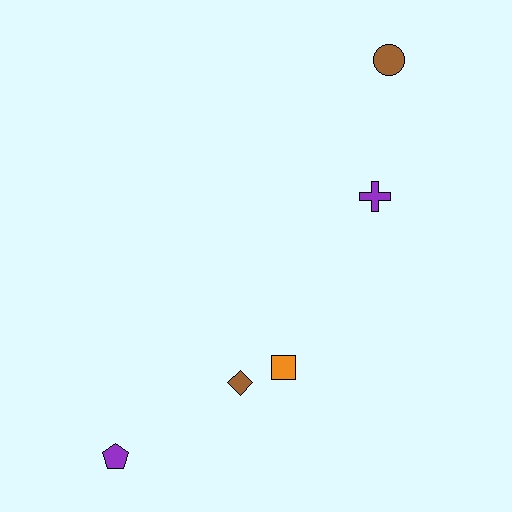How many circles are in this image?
There is 1 circle.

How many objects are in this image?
There are 5 objects.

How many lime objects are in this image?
There are no lime objects.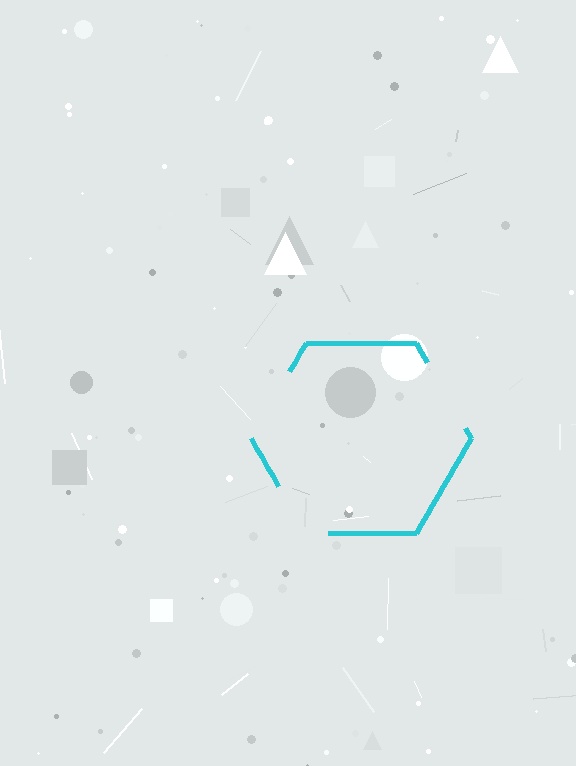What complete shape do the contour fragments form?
The contour fragments form a hexagon.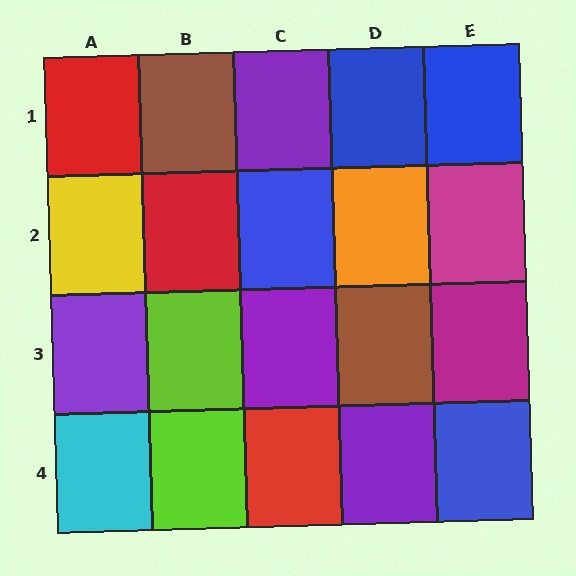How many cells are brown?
2 cells are brown.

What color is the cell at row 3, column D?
Brown.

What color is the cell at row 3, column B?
Lime.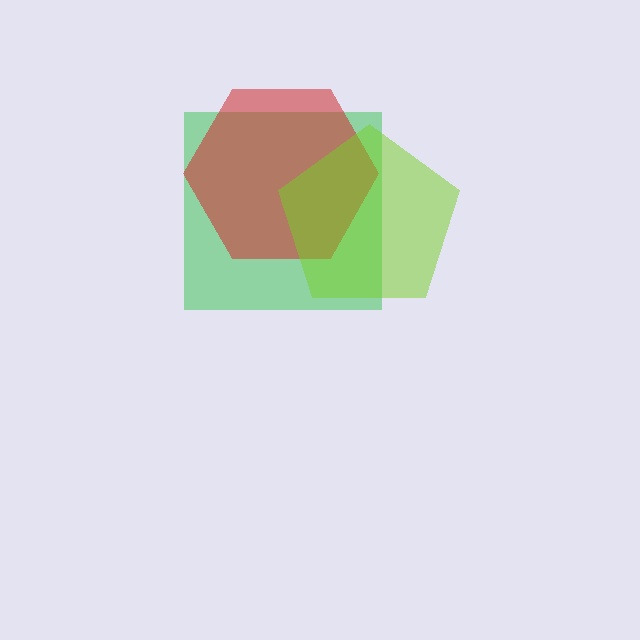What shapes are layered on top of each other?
The layered shapes are: a green square, a red hexagon, a lime pentagon.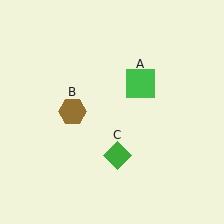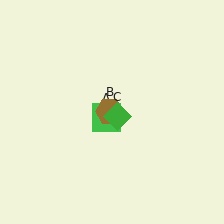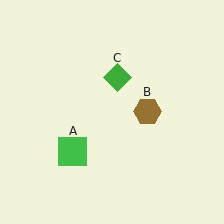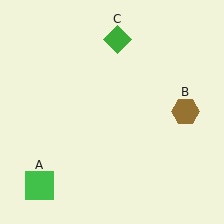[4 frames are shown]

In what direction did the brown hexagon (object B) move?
The brown hexagon (object B) moved right.